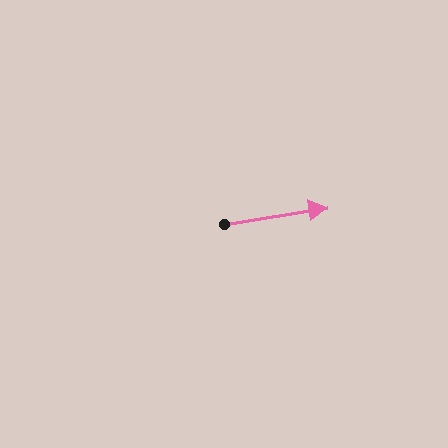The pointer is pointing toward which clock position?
Roughly 3 o'clock.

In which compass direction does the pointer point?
East.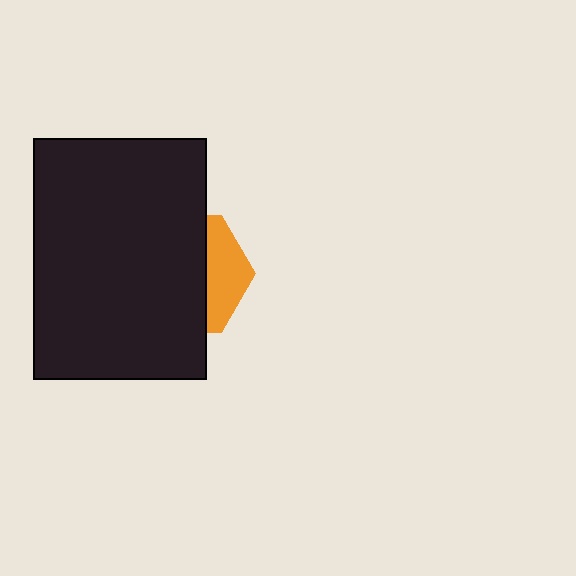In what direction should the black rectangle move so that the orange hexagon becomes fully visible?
The black rectangle should move left. That is the shortest direction to clear the overlap and leave the orange hexagon fully visible.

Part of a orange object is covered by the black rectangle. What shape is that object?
It is a hexagon.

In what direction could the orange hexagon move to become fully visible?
The orange hexagon could move right. That would shift it out from behind the black rectangle entirely.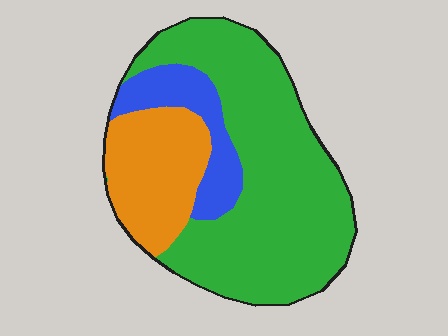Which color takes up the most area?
Green, at roughly 65%.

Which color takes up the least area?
Blue, at roughly 15%.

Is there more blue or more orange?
Orange.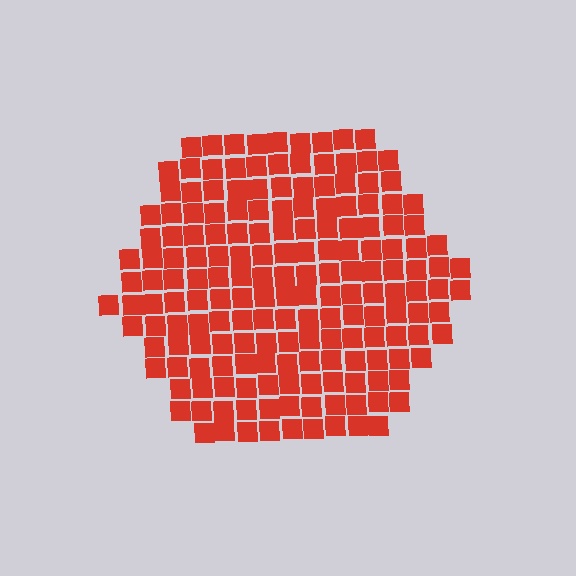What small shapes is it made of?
It is made of small squares.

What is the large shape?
The large shape is a hexagon.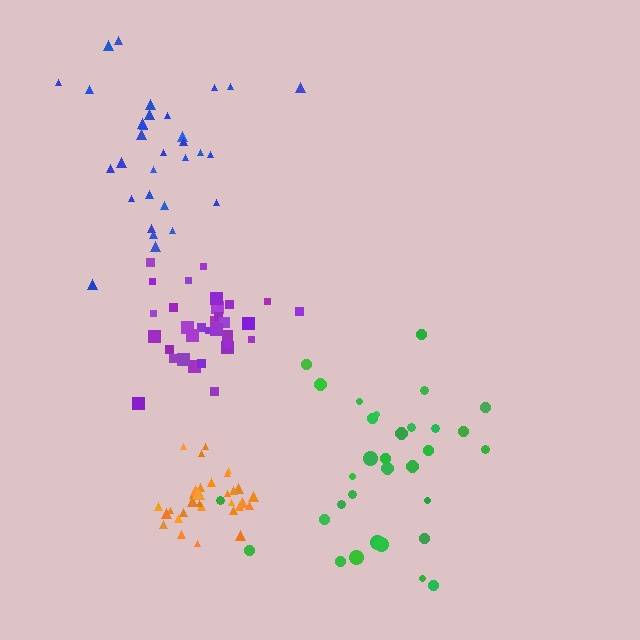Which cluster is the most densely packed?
Orange.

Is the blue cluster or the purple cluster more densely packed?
Purple.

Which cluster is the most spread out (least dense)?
Blue.